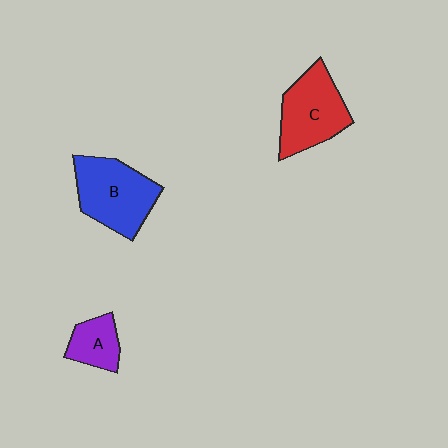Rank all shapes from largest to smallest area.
From largest to smallest: B (blue), C (red), A (purple).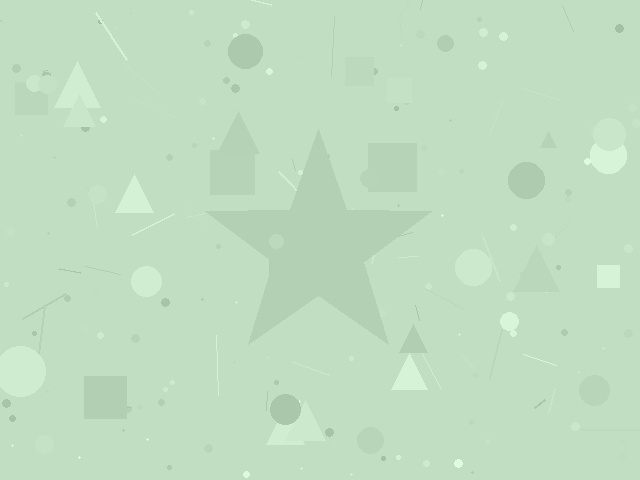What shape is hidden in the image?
A star is hidden in the image.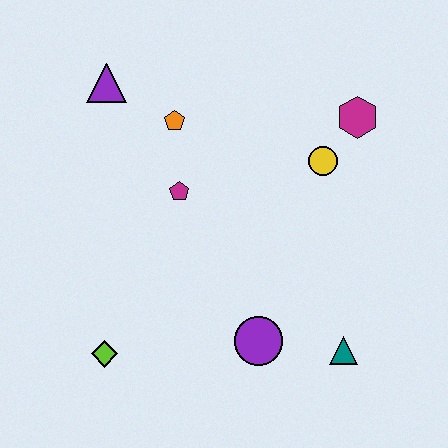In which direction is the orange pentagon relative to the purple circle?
The orange pentagon is above the purple circle.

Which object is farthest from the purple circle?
The purple triangle is farthest from the purple circle.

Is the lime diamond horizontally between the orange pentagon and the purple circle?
No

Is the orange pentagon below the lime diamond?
No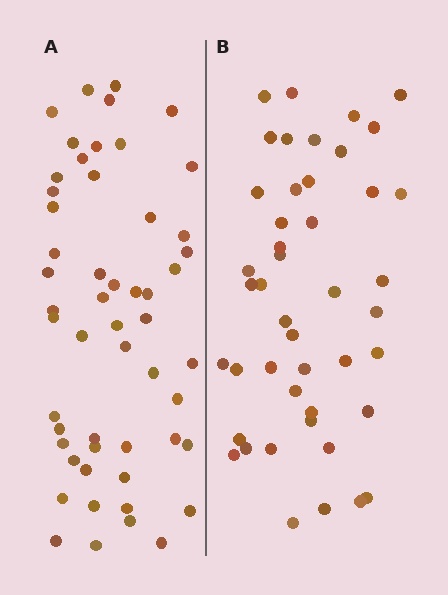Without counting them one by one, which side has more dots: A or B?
Region A (the left region) has more dots.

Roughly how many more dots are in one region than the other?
Region A has roughly 8 or so more dots than region B.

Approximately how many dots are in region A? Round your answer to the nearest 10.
About 50 dots. (The exact count is 53, which rounds to 50.)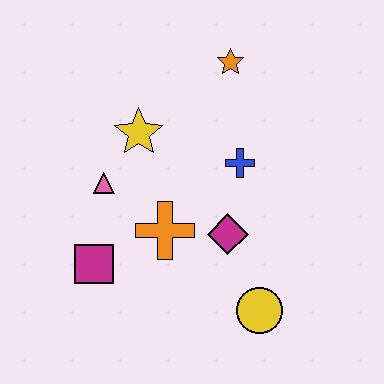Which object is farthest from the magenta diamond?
The orange star is farthest from the magenta diamond.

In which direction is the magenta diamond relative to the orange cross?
The magenta diamond is to the right of the orange cross.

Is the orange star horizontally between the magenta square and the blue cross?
Yes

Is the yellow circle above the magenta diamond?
No